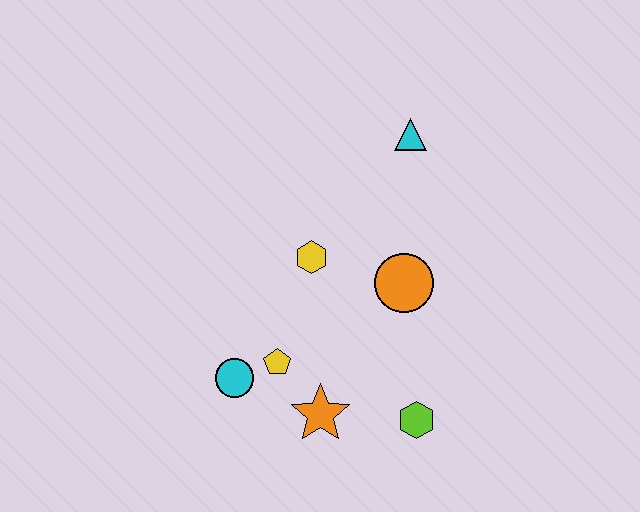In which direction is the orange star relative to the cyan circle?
The orange star is to the right of the cyan circle.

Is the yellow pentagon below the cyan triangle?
Yes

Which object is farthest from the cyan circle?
The cyan triangle is farthest from the cyan circle.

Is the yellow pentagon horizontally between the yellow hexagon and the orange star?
No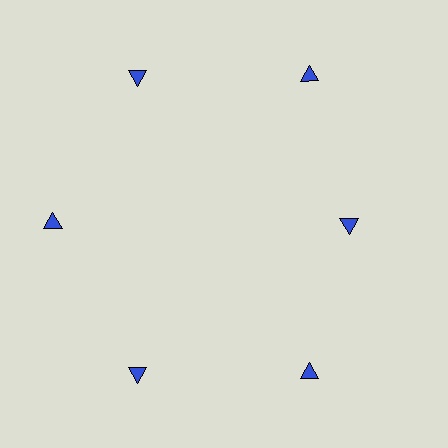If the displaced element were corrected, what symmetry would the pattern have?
It would have 6-fold rotational symmetry — the pattern would map onto itself every 60 degrees.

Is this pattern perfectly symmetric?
No. The 6 blue triangles are arranged in a ring, but one element near the 3 o'clock position is pulled inward toward the center, breaking the 6-fold rotational symmetry.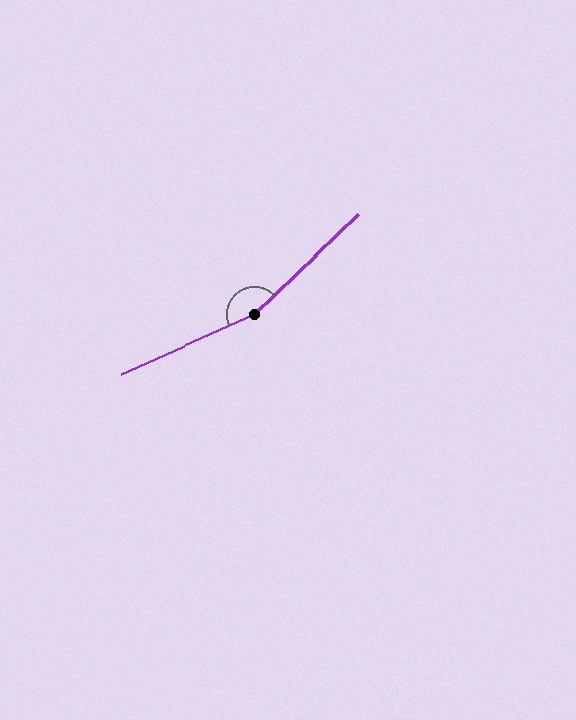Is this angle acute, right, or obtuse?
It is obtuse.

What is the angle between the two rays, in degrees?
Approximately 160 degrees.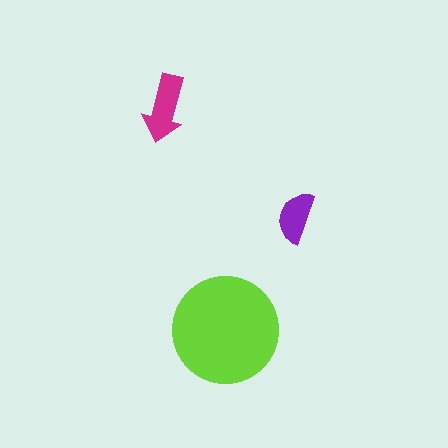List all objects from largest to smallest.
The lime circle, the magenta arrow, the purple semicircle.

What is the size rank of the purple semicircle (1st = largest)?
3rd.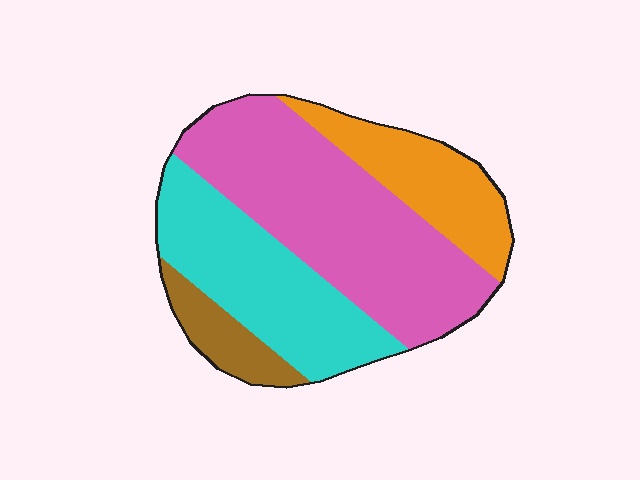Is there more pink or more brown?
Pink.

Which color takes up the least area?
Brown, at roughly 10%.